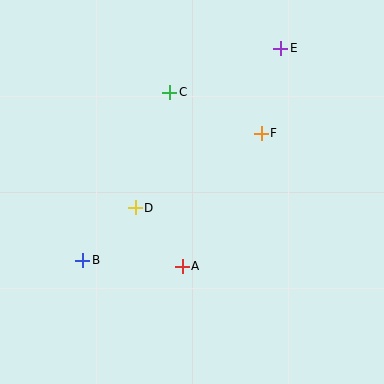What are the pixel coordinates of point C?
Point C is at (170, 92).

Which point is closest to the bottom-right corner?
Point A is closest to the bottom-right corner.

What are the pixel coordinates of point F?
Point F is at (261, 133).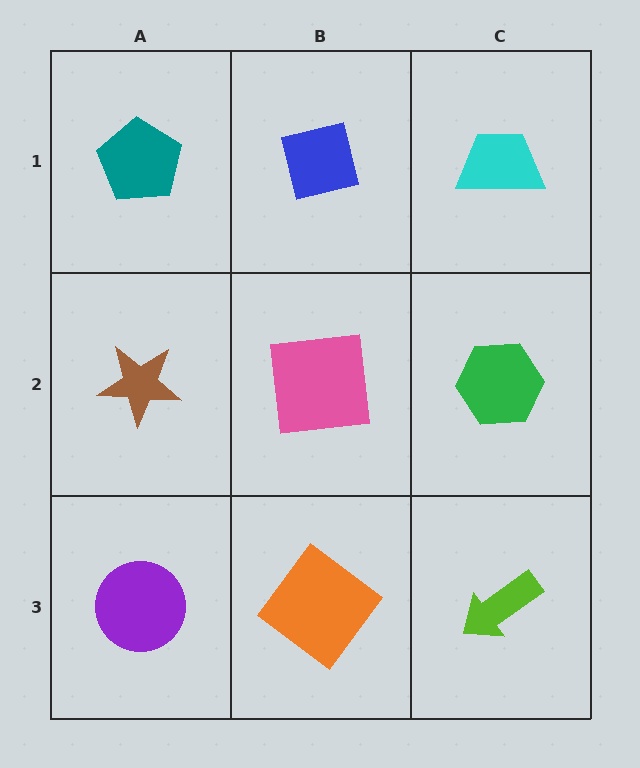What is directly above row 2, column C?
A cyan trapezoid.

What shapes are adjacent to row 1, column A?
A brown star (row 2, column A), a blue square (row 1, column B).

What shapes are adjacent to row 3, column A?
A brown star (row 2, column A), an orange diamond (row 3, column B).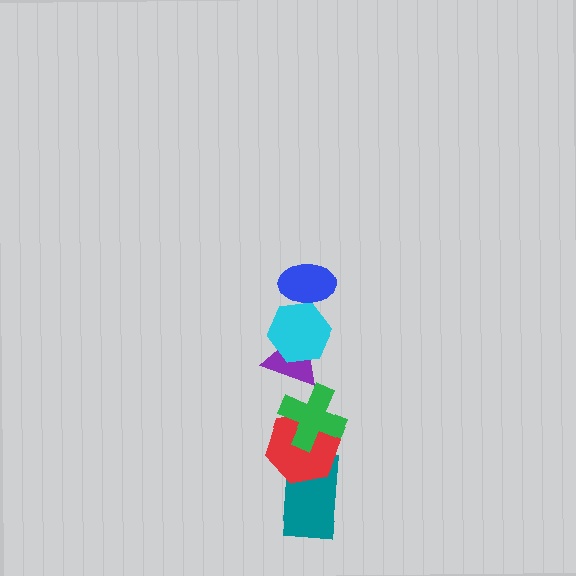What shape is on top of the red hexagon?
The green cross is on top of the red hexagon.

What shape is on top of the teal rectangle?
The red hexagon is on top of the teal rectangle.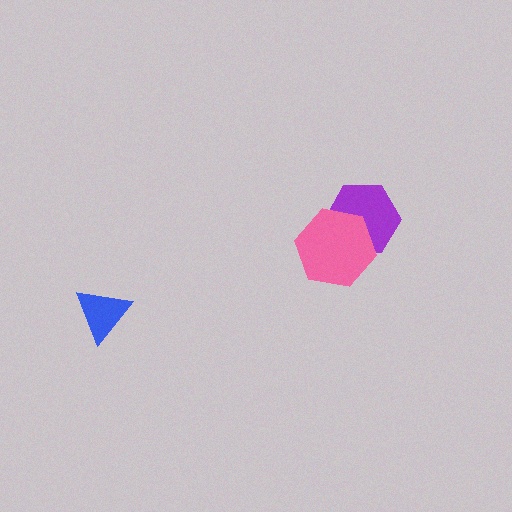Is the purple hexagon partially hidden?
Yes, it is partially covered by another shape.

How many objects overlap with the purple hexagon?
1 object overlaps with the purple hexagon.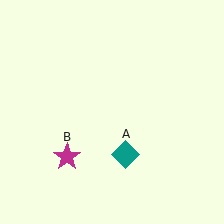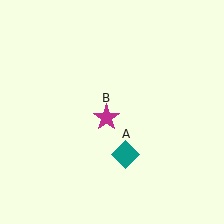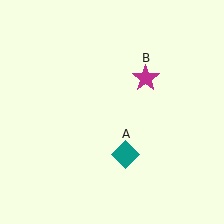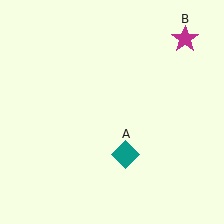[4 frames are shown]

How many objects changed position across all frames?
1 object changed position: magenta star (object B).